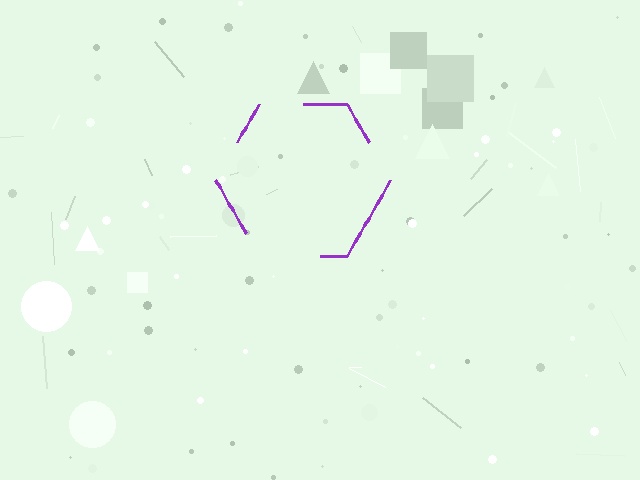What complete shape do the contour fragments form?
The contour fragments form a hexagon.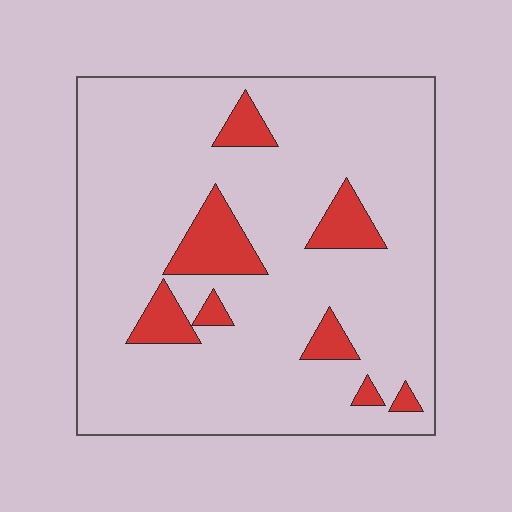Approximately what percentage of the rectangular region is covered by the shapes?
Approximately 15%.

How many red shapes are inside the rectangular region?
8.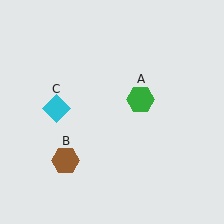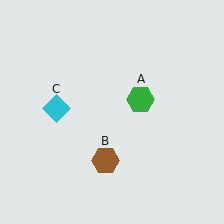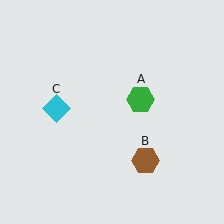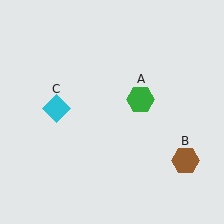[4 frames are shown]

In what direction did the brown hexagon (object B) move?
The brown hexagon (object B) moved right.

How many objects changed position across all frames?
1 object changed position: brown hexagon (object B).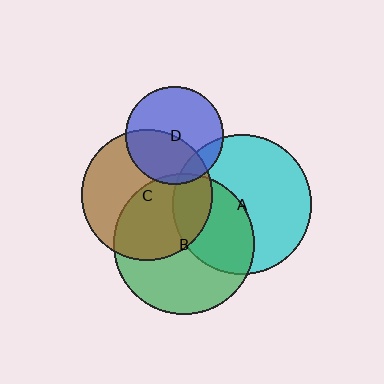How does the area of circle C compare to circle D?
Approximately 1.8 times.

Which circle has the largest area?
Circle B (green).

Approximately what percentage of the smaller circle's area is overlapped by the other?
Approximately 45%.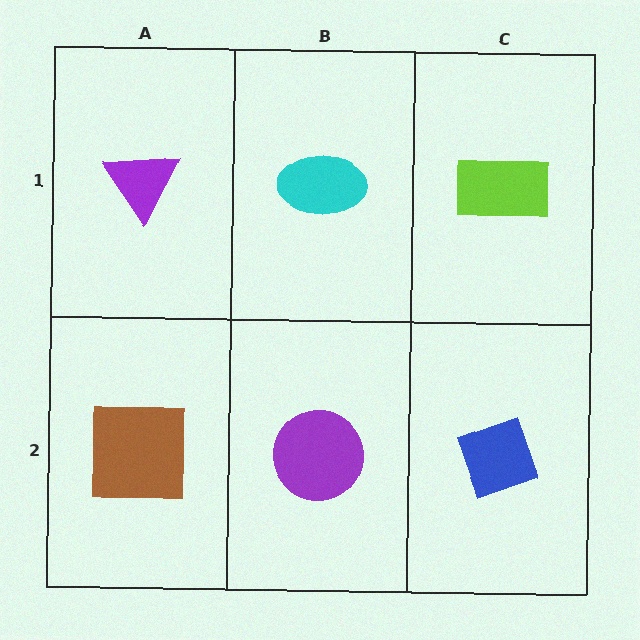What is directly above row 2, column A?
A purple triangle.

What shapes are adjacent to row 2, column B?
A cyan ellipse (row 1, column B), a brown square (row 2, column A), a blue diamond (row 2, column C).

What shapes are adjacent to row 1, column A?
A brown square (row 2, column A), a cyan ellipse (row 1, column B).